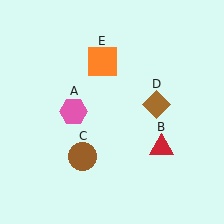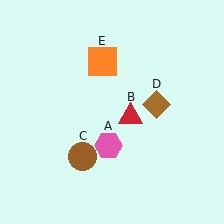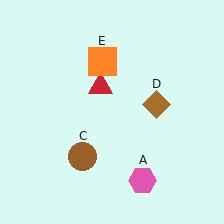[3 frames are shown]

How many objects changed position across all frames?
2 objects changed position: pink hexagon (object A), red triangle (object B).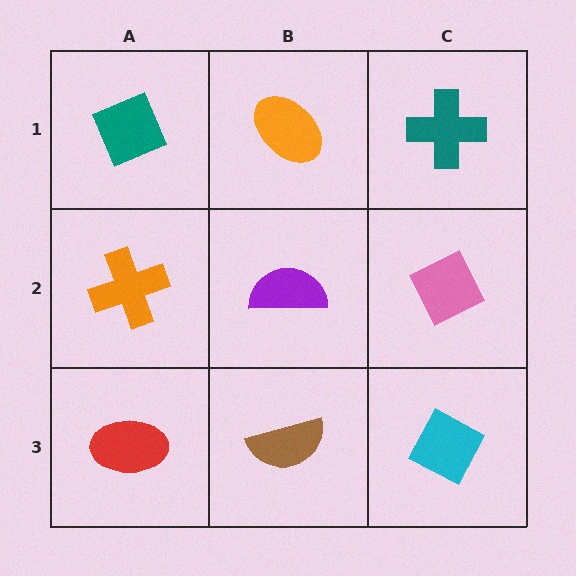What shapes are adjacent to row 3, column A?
An orange cross (row 2, column A), a brown semicircle (row 3, column B).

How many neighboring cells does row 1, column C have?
2.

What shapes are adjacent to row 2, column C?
A teal cross (row 1, column C), a cyan diamond (row 3, column C), a purple semicircle (row 2, column B).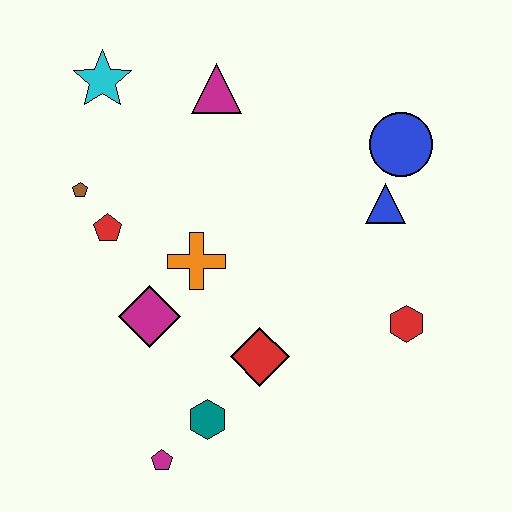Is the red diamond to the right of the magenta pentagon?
Yes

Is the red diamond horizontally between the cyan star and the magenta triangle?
No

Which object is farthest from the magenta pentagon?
The blue circle is farthest from the magenta pentagon.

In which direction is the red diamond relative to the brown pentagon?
The red diamond is to the right of the brown pentagon.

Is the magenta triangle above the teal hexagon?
Yes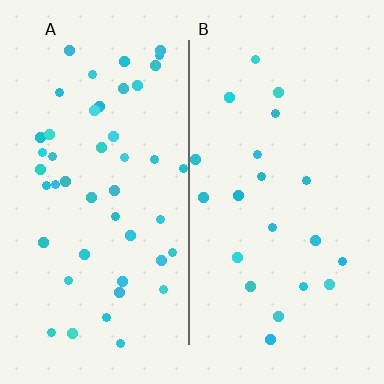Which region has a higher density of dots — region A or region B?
A (the left).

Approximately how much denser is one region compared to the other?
Approximately 2.3× — region A over region B.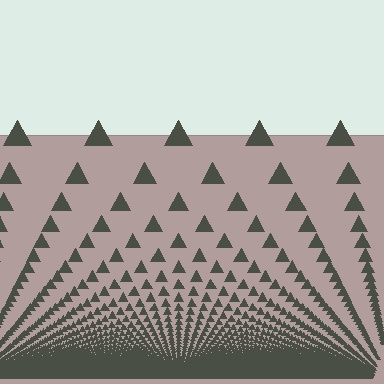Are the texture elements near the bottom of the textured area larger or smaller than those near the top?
Smaller. The gradient is inverted — elements near the bottom are smaller and denser.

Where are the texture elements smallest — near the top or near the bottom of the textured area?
Near the bottom.